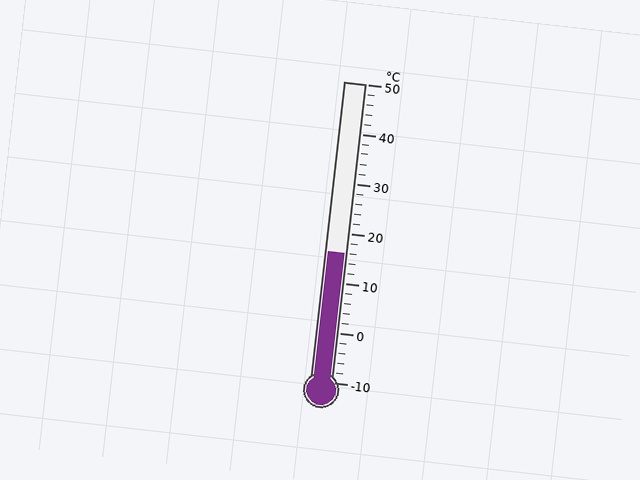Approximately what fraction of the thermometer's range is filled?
The thermometer is filled to approximately 45% of its range.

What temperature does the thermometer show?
The thermometer shows approximately 16°C.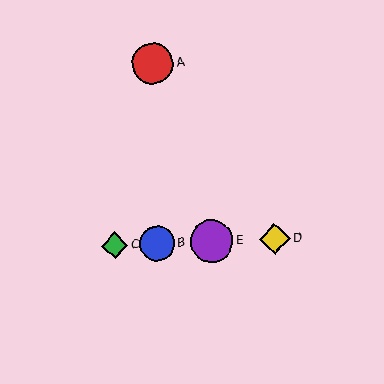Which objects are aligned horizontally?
Objects B, C, D, E are aligned horizontally.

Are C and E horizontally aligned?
Yes, both are at y≈245.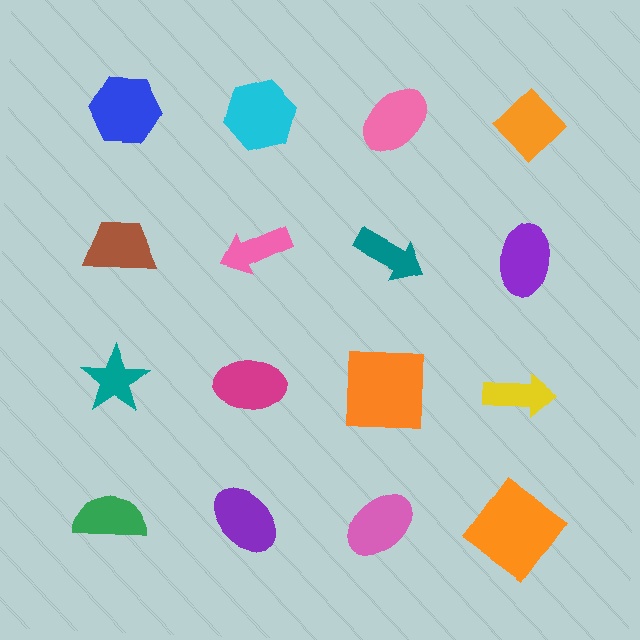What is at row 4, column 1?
A green semicircle.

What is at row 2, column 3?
A teal arrow.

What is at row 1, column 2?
A cyan hexagon.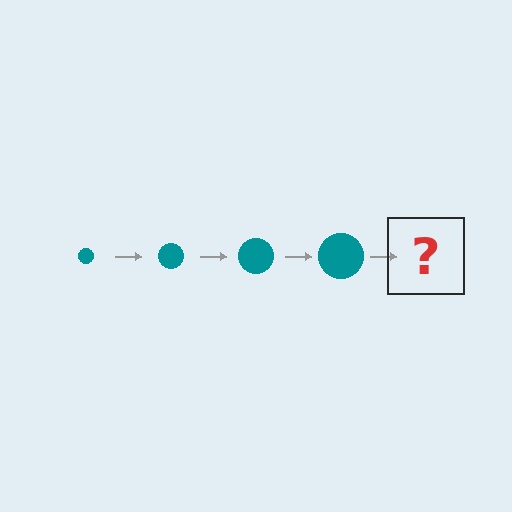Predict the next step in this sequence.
The next step is a teal circle, larger than the previous one.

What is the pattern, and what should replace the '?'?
The pattern is that the circle gets progressively larger each step. The '?' should be a teal circle, larger than the previous one.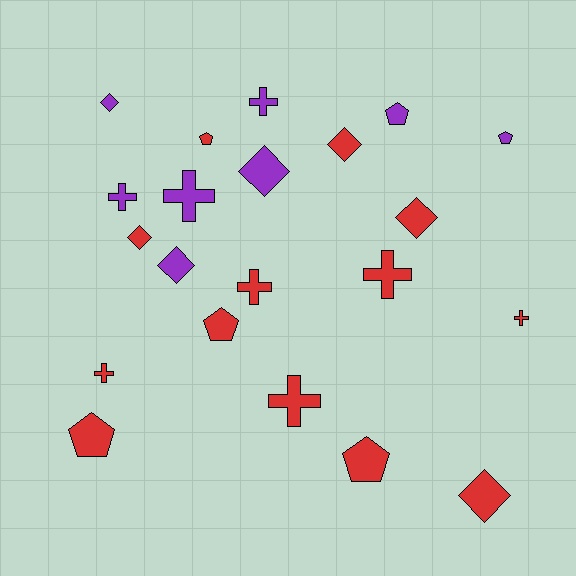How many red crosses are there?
There are 5 red crosses.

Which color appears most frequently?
Red, with 13 objects.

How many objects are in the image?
There are 21 objects.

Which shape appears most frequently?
Cross, with 8 objects.